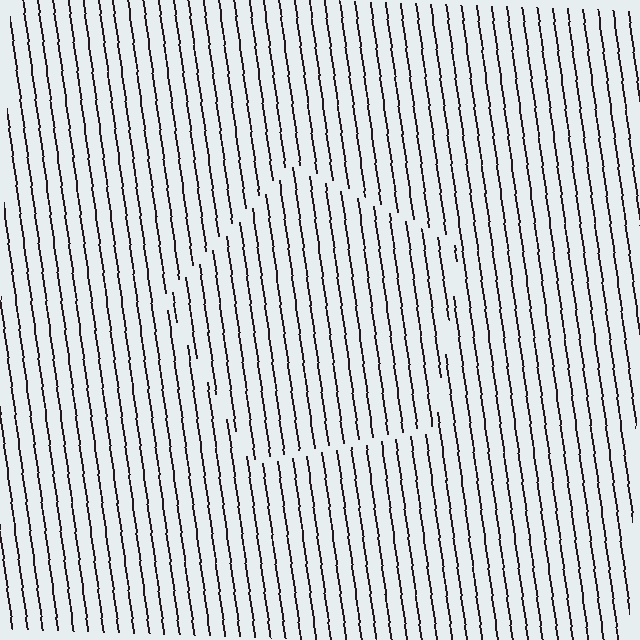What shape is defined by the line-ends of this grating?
An illusory pentagon. The interior of the shape contains the same grating, shifted by half a period — the contour is defined by the phase discontinuity where line-ends from the inner and outer gratings abut.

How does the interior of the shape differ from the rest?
The interior of the shape contains the same grating, shifted by half a period — the contour is defined by the phase discontinuity where line-ends from the inner and outer gratings abut.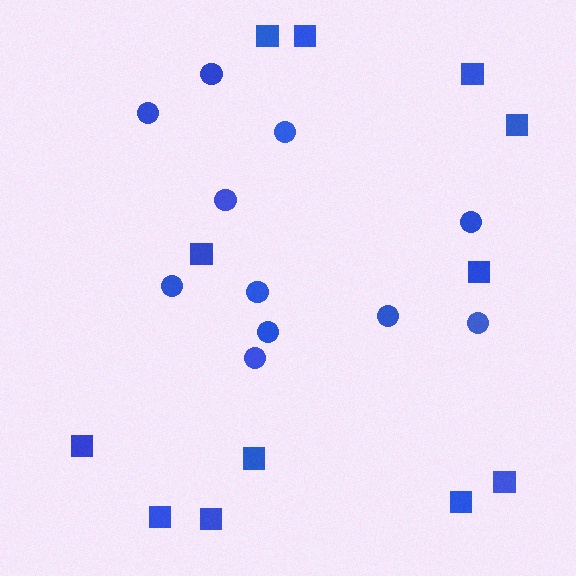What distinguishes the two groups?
There are 2 groups: one group of squares (12) and one group of circles (11).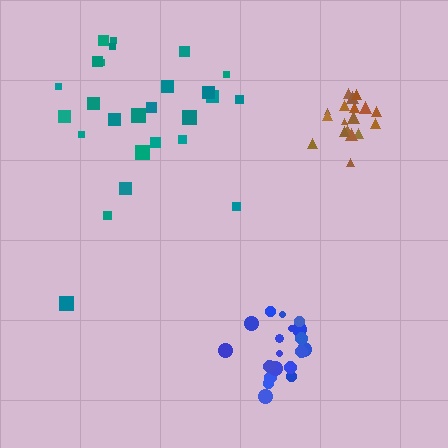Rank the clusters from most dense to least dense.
brown, blue, teal.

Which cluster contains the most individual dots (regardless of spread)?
Teal (26).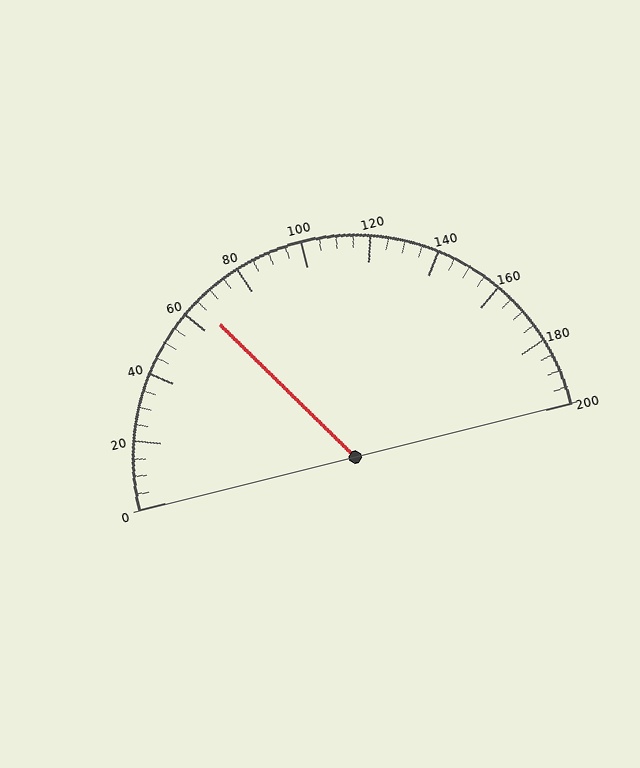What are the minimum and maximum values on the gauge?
The gauge ranges from 0 to 200.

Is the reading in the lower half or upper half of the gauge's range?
The reading is in the lower half of the range (0 to 200).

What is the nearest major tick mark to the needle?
The nearest major tick mark is 60.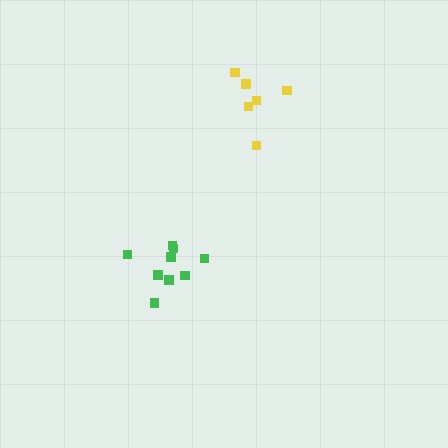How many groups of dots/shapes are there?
There are 2 groups.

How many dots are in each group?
Group 1: 9 dots, Group 2: 6 dots (15 total).